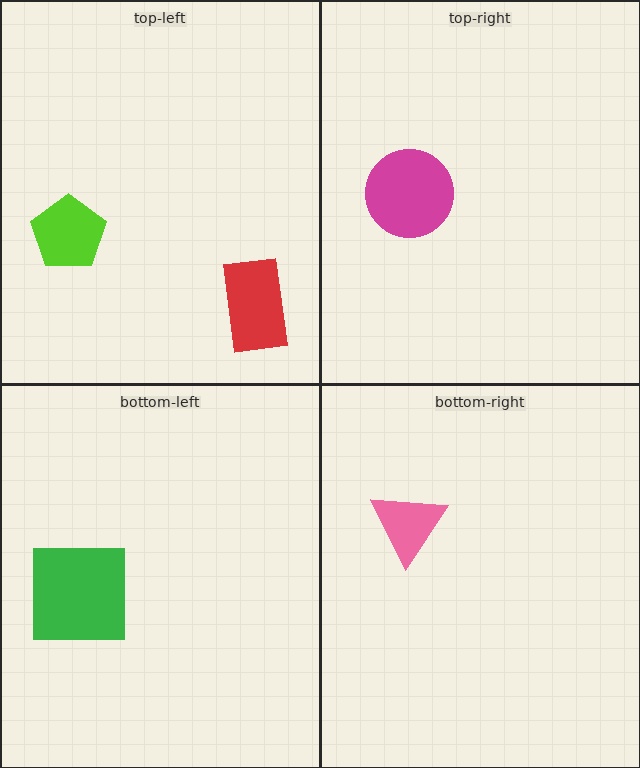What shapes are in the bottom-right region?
The pink triangle.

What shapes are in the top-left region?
The red rectangle, the lime pentagon.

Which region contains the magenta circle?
The top-right region.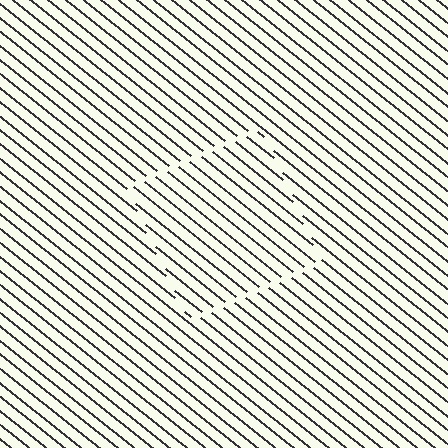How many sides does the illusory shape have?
4 sides — the line-ends trace a square.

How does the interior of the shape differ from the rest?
The interior of the shape contains the same grating, shifted by half a period — the contour is defined by the phase discontinuity where line-ends from the inner and outer gratings abut.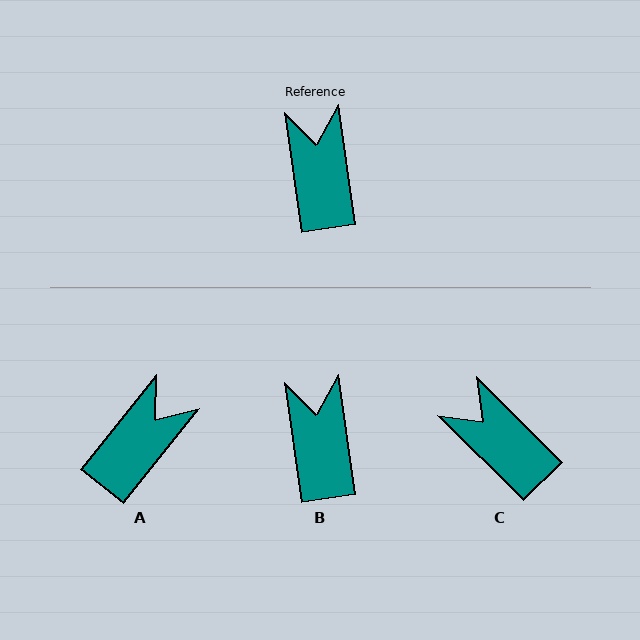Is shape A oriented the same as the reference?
No, it is off by about 47 degrees.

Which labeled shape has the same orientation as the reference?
B.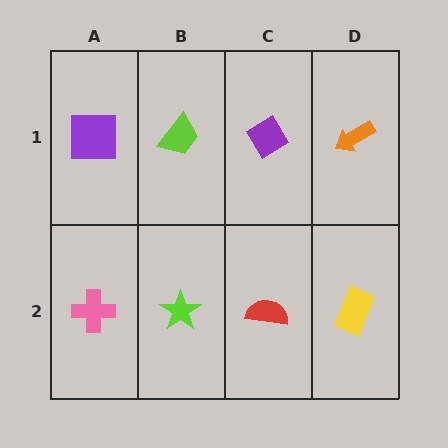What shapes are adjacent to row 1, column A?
A pink cross (row 2, column A), a lime trapezoid (row 1, column B).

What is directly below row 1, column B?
A lime star.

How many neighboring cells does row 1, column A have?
2.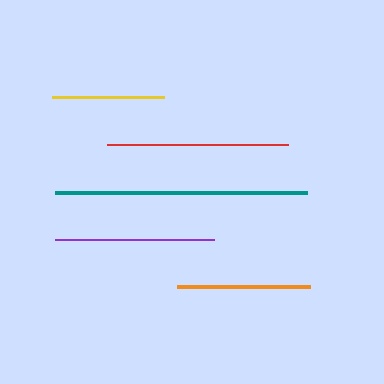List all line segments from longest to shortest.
From longest to shortest: teal, red, purple, orange, yellow.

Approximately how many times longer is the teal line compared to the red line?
The teal line is approximately 1.4 times the length of the red line.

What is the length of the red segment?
The red segment is approximately 182 pixels long.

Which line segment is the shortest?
The yellow line is the shortest at approximately 112 pixels.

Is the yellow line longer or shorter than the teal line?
The teal line is longer than the yellow line.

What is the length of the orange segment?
The orange segment is approximately 132 pixels long.